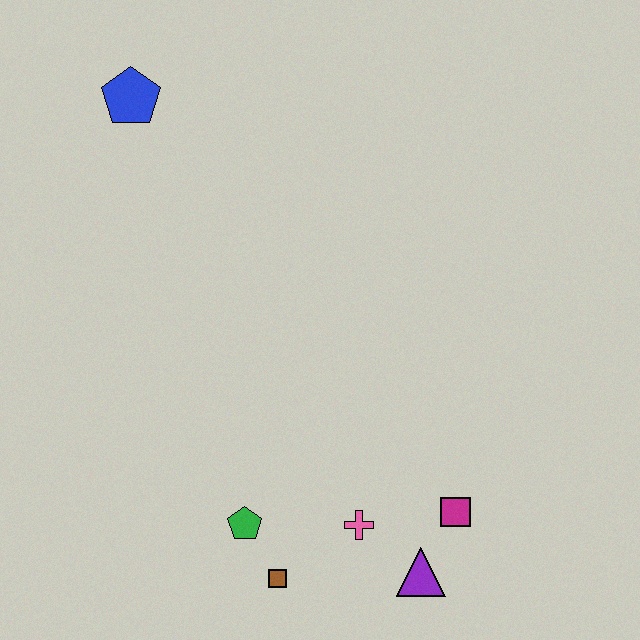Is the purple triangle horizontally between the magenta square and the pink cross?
Yes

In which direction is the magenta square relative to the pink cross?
The magenta square is to the right of the pink cross.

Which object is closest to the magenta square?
The purple triangle is closest to the magenta square.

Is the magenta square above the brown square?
Yes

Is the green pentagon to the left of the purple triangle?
Yes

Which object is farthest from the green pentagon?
The blue pentagon is farthest from the green pentagon.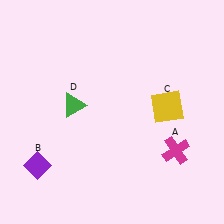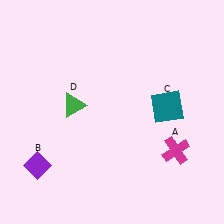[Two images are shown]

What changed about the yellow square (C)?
In Image 1, C is yellow. In Image 2, it changed to teal.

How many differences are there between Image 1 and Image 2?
There is 1 difference between the two images.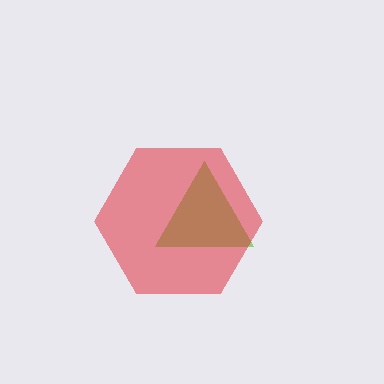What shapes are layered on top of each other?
The layered shapes are: a lime triangle, a red hexagon.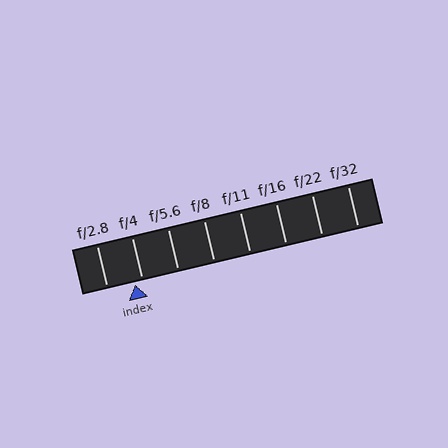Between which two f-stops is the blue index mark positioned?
The index mark is between f/2.8 and f/4.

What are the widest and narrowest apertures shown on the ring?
The widest aperture shown is f/2.8 and the narrowest is f/32.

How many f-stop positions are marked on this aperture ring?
There are 8 f-stop positions marked.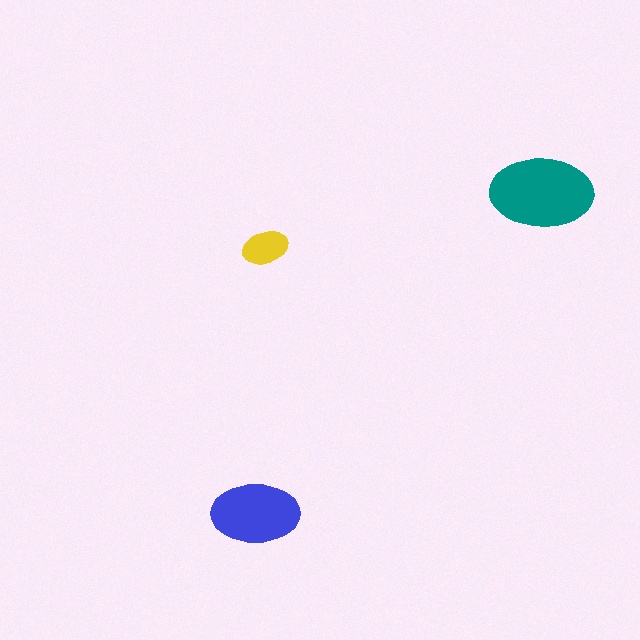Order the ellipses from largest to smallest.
the teal one, the blue one, the yellow one.